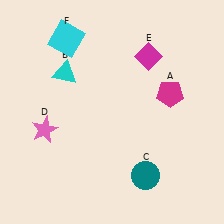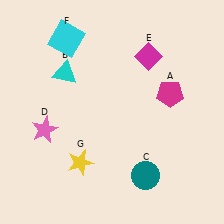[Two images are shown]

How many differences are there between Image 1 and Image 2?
There is 1 difference between the two images.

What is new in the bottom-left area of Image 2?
A yellow star (G) was added in the bottom-left area of Image 2.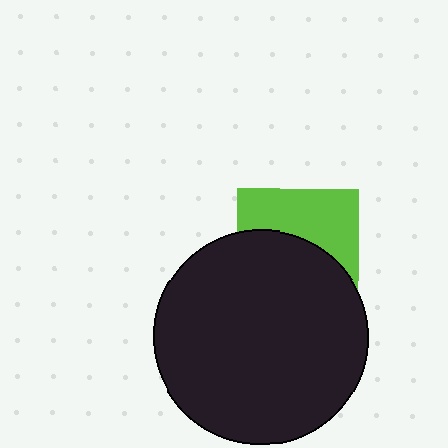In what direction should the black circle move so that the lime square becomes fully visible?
The black circle should move down. That is the shortest direction to clear the overlap and leave the lime square fully visible.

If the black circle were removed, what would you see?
You would see the complete lime square.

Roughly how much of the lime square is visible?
About half of it is visible (roughly 46%).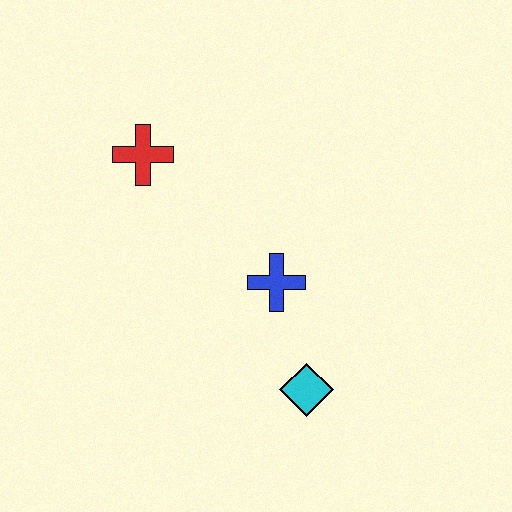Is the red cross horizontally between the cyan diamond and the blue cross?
No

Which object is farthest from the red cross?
The cyan diamond is farthest from the red cross.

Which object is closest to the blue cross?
The cyan diamond is closest to the blue cross.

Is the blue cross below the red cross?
Yes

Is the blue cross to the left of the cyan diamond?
Yes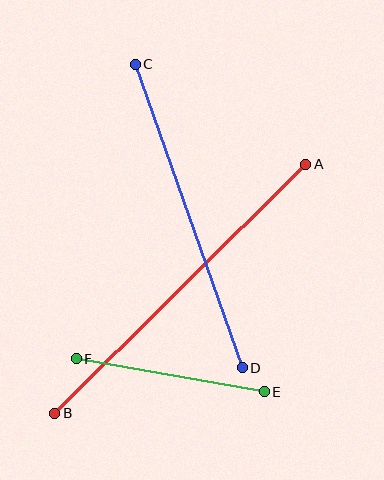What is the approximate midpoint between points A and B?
The midpoint is at approximately (180, 289) pixels.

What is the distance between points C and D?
The distance is approximately 321 pixels.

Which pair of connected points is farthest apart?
Points A and B are farthest apart.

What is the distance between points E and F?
The distance is approximately 191 pixels.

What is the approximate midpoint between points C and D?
The midpoint is at approximately (189, 216) pixels.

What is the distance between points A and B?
The distance is approximately 354 pixels.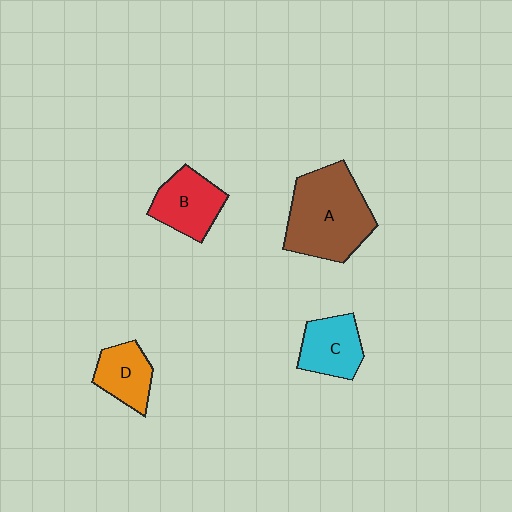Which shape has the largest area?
Shape A (brown).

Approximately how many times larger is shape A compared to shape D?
Approximately 2.2 times.